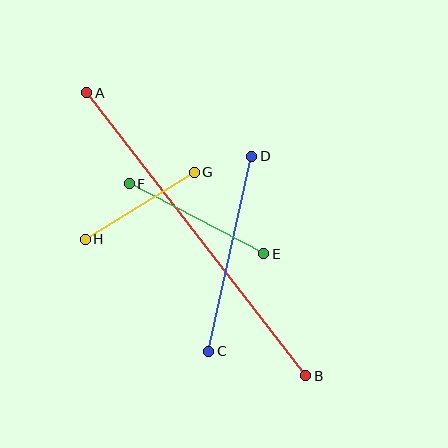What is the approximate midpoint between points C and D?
The midpoint is at approximately (230, 254) pixels.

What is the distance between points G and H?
The distance is approximately 128 pixels.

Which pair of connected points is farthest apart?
Points A and B are farthest apart.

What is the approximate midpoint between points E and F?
The midpoint is at approximately (197, 219) pixels.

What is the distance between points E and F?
The distance is approximately 152 pixels.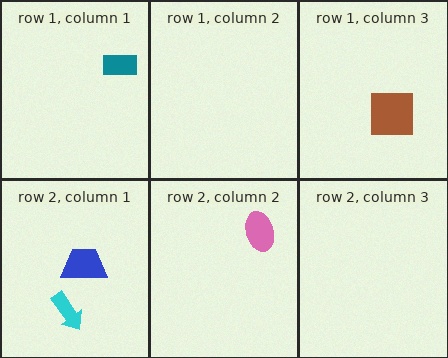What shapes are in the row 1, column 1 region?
The teal rectangle.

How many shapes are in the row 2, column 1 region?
2.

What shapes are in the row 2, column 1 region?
The cyan arrow, the blue trapezoid.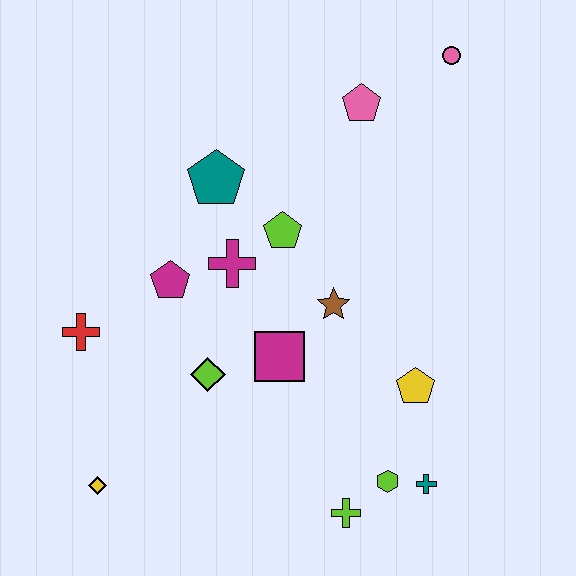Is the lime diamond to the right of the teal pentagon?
No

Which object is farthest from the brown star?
The yellow diamond is farthest from the brown star.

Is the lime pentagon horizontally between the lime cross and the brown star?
No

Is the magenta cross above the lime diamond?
Yes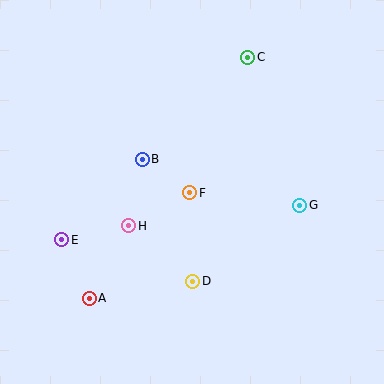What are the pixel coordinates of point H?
Point H is at (129, 226).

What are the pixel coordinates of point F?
Point F is at (190, 193).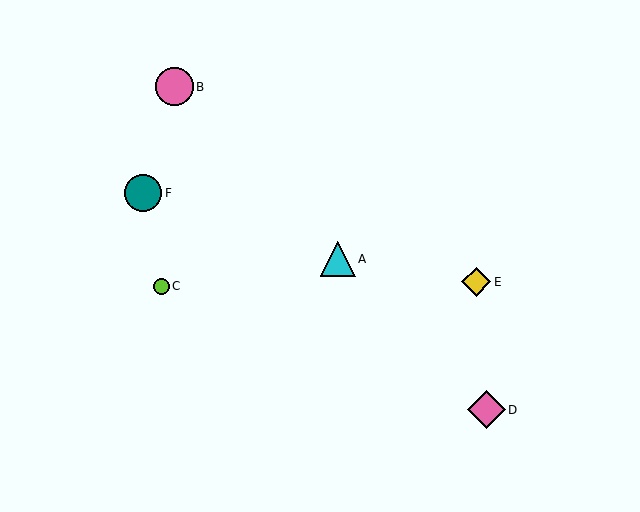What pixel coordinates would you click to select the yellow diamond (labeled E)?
Click at (476, 282) to select the yellow diamond E.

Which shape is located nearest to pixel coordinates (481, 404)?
The pink diamond (labeled D) at (486, 410) is nearest to that location.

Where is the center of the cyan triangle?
The center of the cyan triangle is at (338, 259).